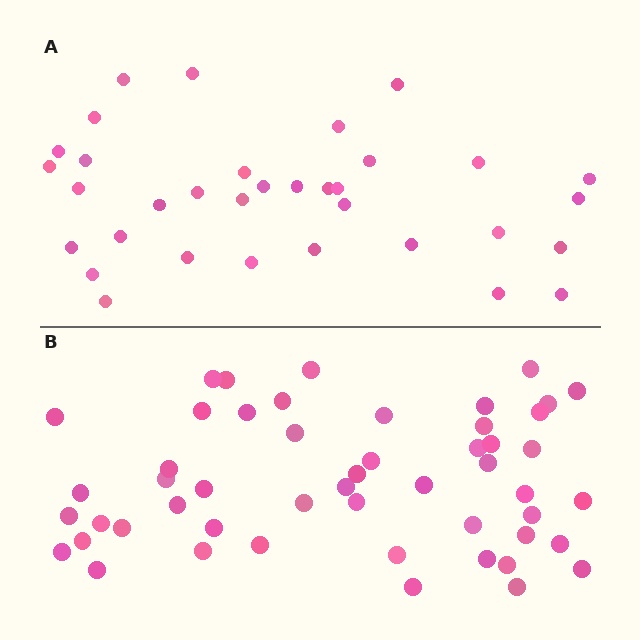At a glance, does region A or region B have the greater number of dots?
Region B (the bottom region) has more dots.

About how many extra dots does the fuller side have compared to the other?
Region B has approximately 15 more dots than region A.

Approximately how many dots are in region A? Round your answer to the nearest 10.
About 30 dots. (The exact count is 34, which rounds to 30.)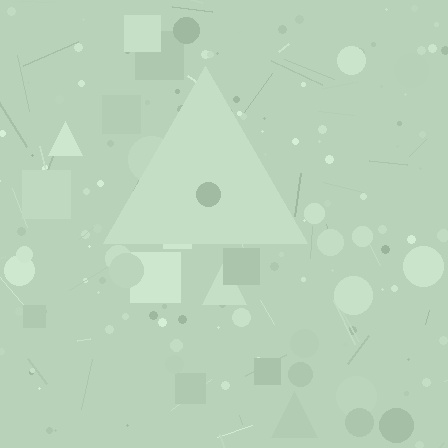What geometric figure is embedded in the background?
A triangle is embedded in the background.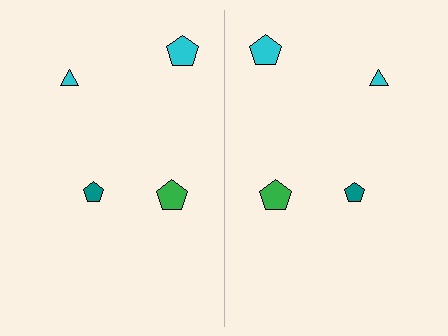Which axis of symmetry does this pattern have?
The pattern has a vertical axis of symmetry running through the center of the image.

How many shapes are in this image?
There are 8 shapes in this image.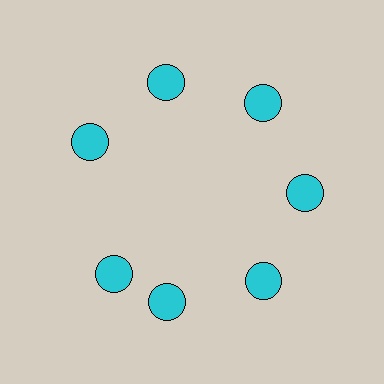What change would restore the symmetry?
The symmetry would be restored by rotating it back into even spacing with its neighbors so that all 7 circles sit at equal angles and equal distance from the center.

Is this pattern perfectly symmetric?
No. The 7 cyan circles are arranged in a ring, but one element near the 8 o'clock position is rotated out of alignment along the ring, breaking the 7-fold rotational symmetry.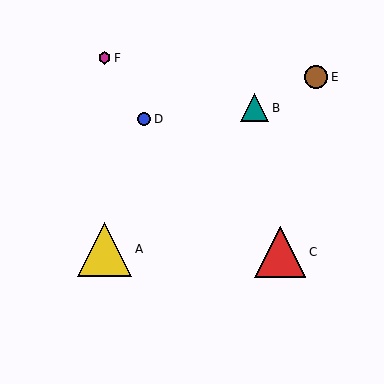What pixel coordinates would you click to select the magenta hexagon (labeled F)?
Click at (104, 58) to select the magenta hexagon F.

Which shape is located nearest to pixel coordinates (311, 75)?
The brown circle (labeled E) at (316, 77) is nearest to that location.